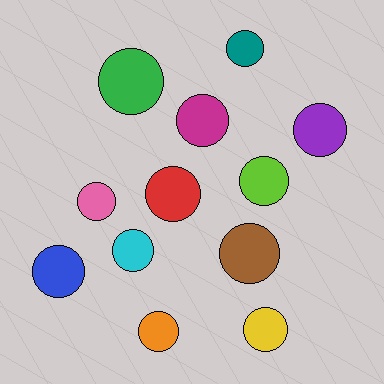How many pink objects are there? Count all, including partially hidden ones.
There is 1 pink object.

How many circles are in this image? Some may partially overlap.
There are 12 circles.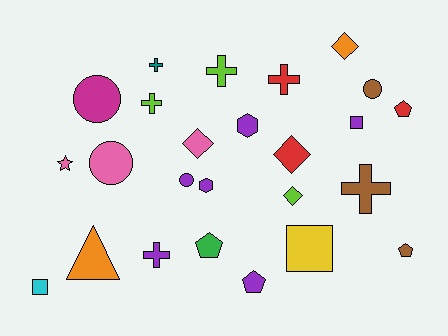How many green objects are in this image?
There is 1 green object.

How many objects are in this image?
There are 25 objects.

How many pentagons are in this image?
There are 4 pentagons.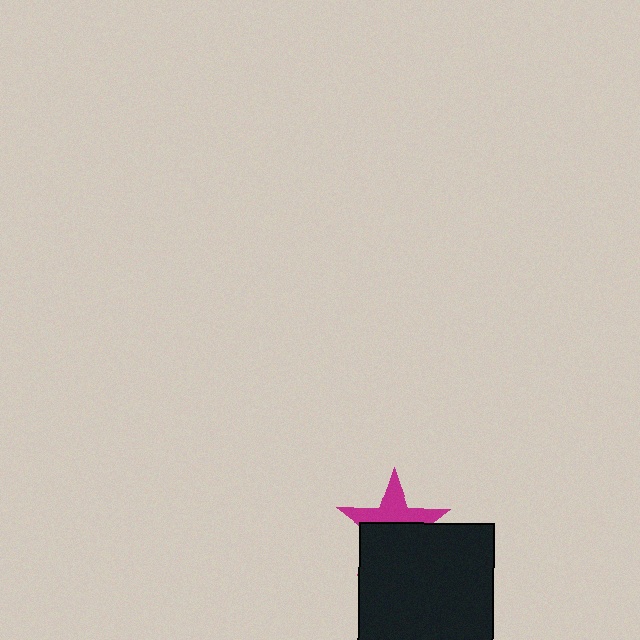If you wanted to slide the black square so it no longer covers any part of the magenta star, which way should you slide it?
Slide it down — that is the most direct way to separate the two shapes.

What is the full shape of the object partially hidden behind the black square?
The partially hidden object is a magenta star.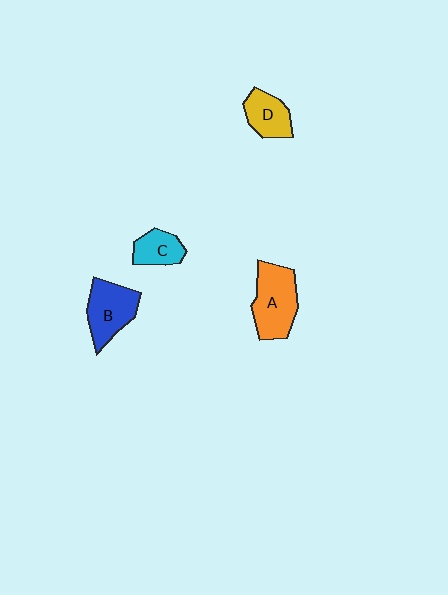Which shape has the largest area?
Shape A (orange).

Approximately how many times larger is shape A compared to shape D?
Approximately 1.6 times.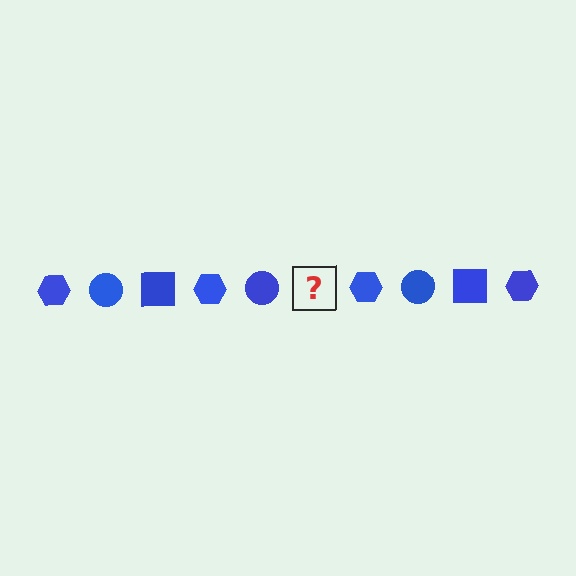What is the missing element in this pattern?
The missing element is a blue square.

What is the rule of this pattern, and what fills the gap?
The rule is that the pattern cycles through hexagon, circle, square shapes in blue. The gap should be filled with a blue square.